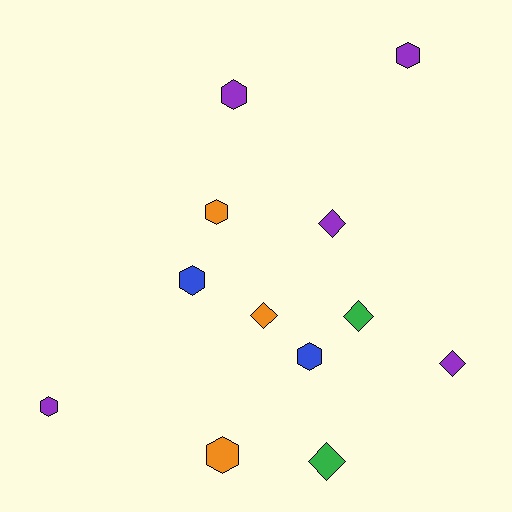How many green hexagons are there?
There are no green hexagons.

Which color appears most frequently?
Purple, with 5 objects.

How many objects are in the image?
There are 12 objects.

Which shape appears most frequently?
Hexagon, with 7 objects.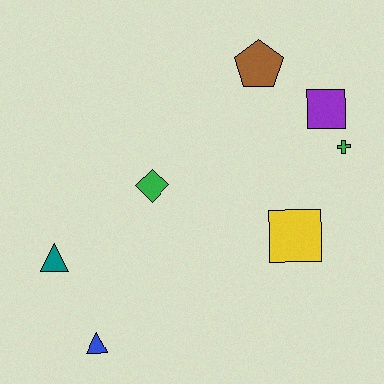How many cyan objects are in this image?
There are no cyan objects.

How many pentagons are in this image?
There is 1 pentagon.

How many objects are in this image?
There are 7 objects.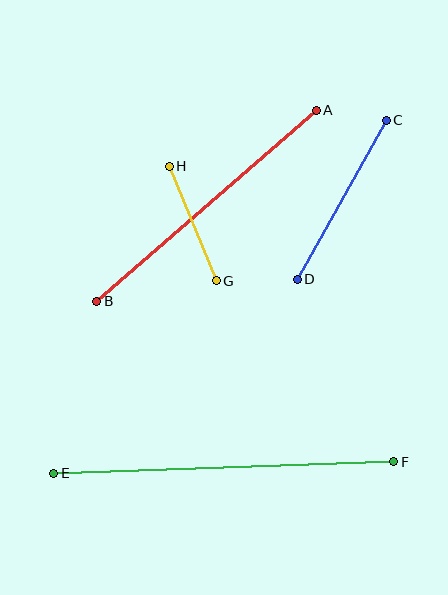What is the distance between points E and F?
The distance is approximately 340 pixels.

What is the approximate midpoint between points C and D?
The midpoint is at approximately (342, 200) pixels.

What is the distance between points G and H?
The distance is approximately 124 pixels.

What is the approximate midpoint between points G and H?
The midpoint is at approximately (193, 224) pixels.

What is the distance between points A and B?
The distance is approximately 291 pixels.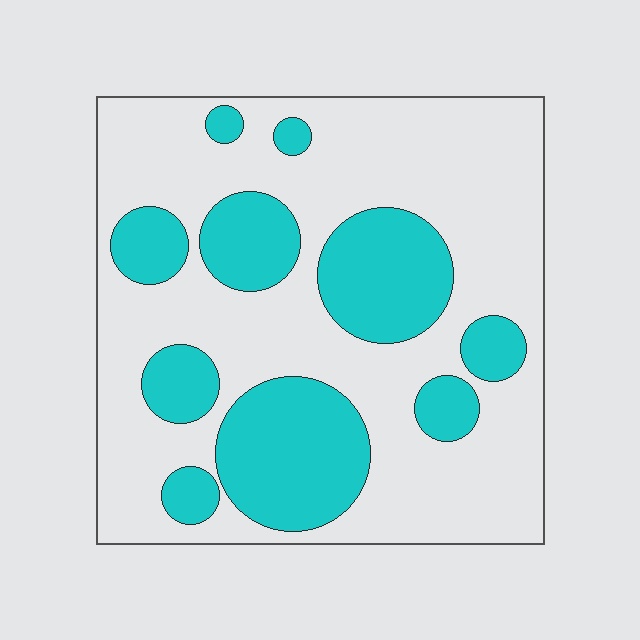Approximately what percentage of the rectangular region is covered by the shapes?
Approximately 30%.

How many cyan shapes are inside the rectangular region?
10.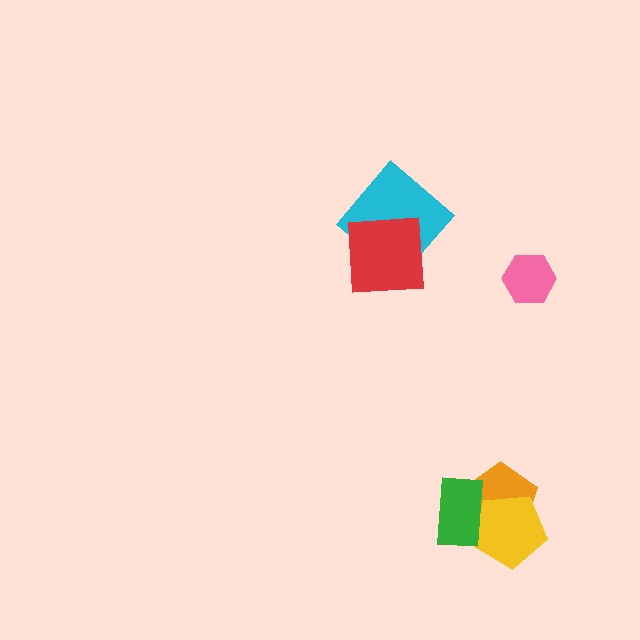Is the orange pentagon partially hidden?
Yes, it is partially covered by another shape.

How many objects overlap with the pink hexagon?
0 objects overlap with the pink hexagon.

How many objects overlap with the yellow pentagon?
2 objects overlap with the yellow pentagon.